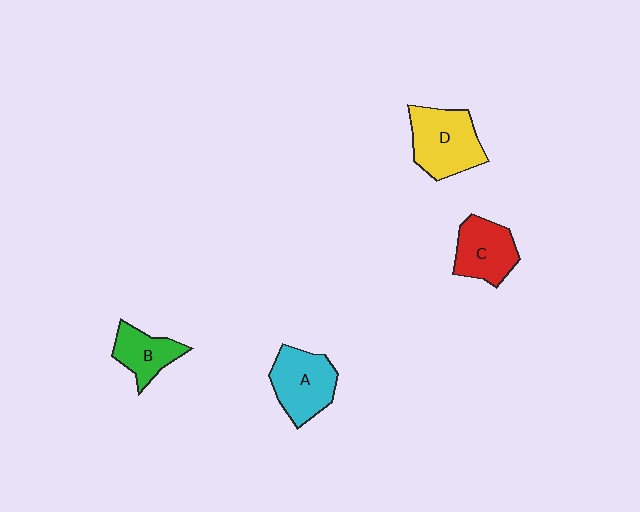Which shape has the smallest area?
Shape B (green).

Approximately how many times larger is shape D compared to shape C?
Approximately 1.3 times.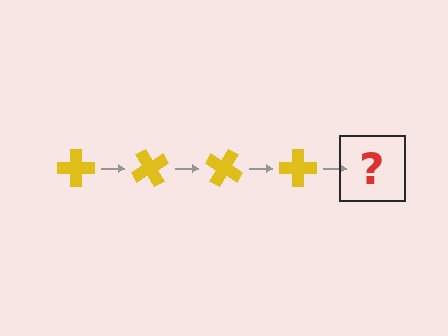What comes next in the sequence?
The next element should be a yellow cross rotated 240 degrees.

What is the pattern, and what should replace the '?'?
The pattern is that the cross rotates 60 degrees each step. The '?' should be a yellow cross rotated 240 degrees.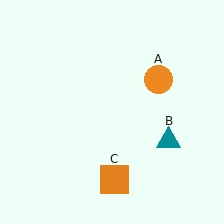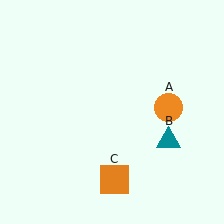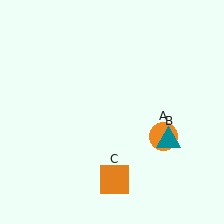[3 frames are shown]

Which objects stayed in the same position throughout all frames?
Teal triangle (object B) and orange square (object C) remained stationary.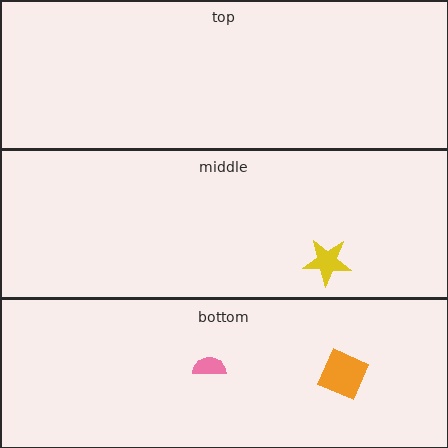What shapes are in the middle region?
The yellow star.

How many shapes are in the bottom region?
2.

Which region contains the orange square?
The bottom region.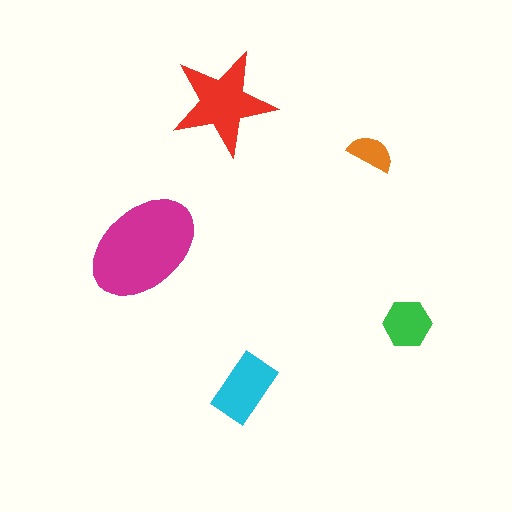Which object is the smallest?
The orange semicircle.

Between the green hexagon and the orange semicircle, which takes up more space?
The green hexagon.